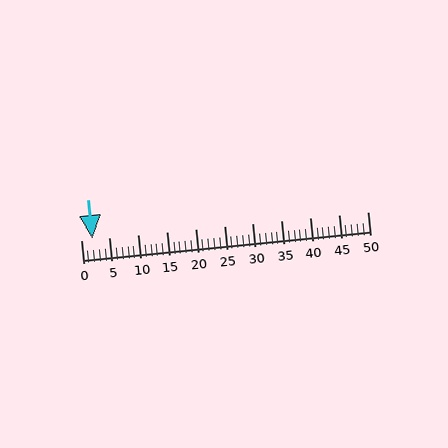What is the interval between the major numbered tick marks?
The major tick marks are spaced 5 units apart.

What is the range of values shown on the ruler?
The ruler shows values from 0 to 50.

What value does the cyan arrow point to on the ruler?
The cyan arrow points to approximately 2.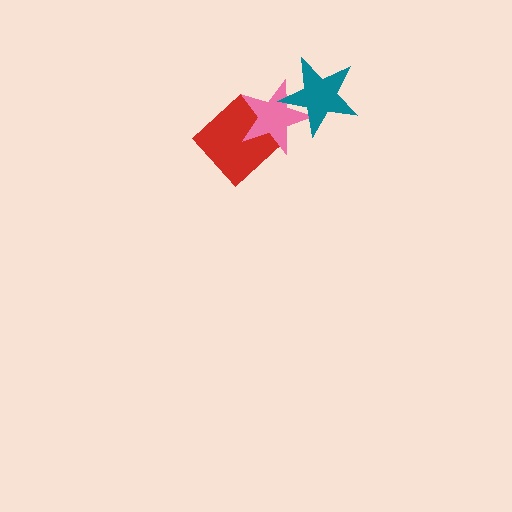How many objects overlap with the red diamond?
1 object overlaps with the red diamond.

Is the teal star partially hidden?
No, no other shape covers it.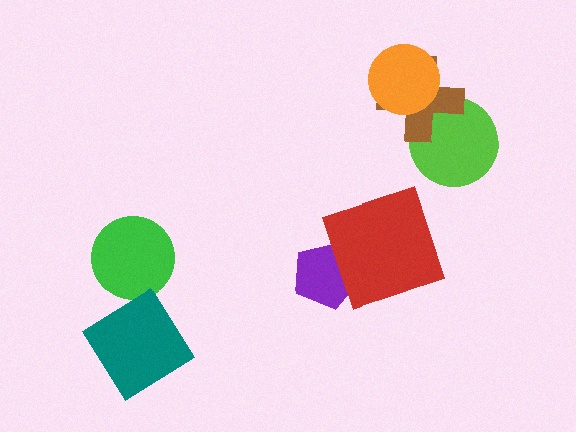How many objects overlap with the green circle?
0 objects overlap with the green circle.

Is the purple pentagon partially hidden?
Yes, it is partially covered by another shape.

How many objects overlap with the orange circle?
1 object overlaps with the orange circle.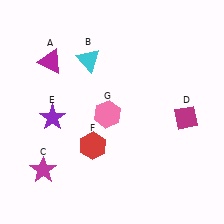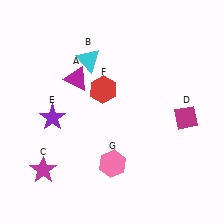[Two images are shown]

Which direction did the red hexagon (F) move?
The red hexagon (F) moved up.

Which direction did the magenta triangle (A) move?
The magenta triangle (A) moved right.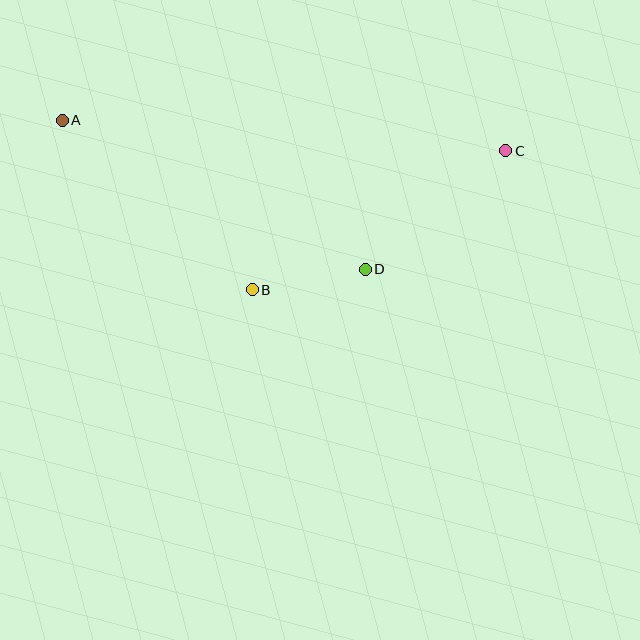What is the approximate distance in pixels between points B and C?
The distance between B and C is approximately 289 pixels.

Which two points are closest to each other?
Points B and D are closest to each other.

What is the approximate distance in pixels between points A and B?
The distance between A and B is approximately 254 pixels.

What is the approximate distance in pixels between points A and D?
The distance between A and D is approximately 337 pixels.